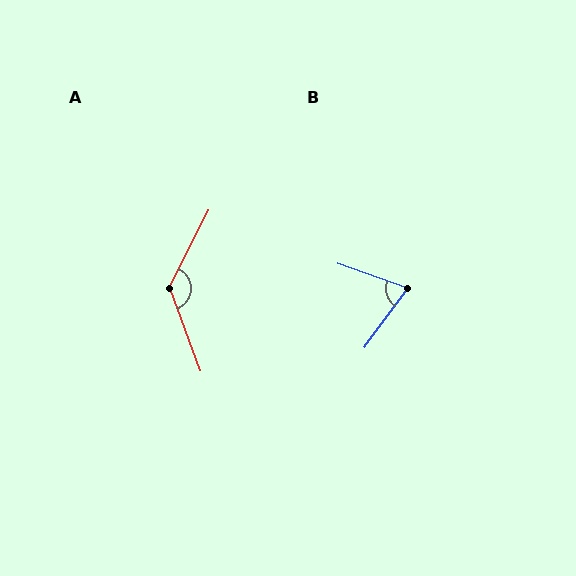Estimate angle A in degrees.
Approximately 133 degrees.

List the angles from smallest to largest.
B (73°), A (133°).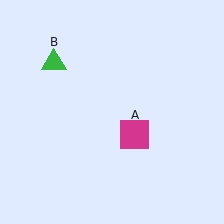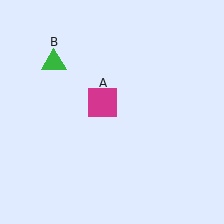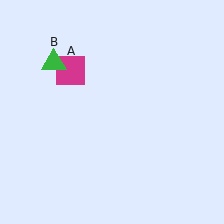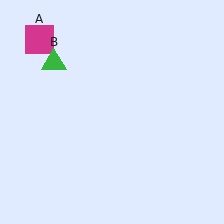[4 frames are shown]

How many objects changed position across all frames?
1 object changed position: magenta square (object A).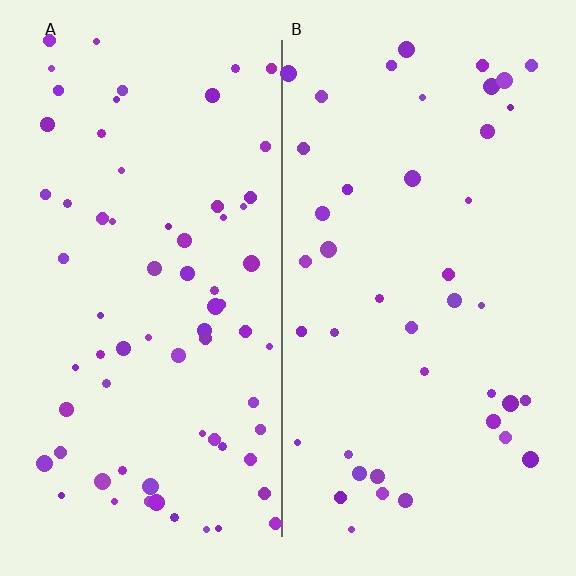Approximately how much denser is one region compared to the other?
Approximately 1.6× — region A over region B.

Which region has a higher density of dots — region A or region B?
A (the left).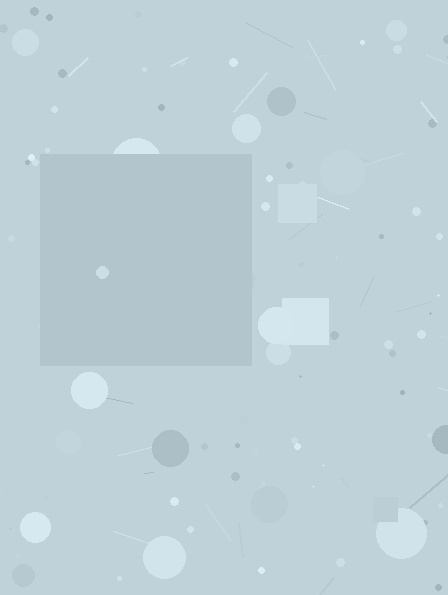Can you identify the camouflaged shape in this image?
The camouflaged shape is a square.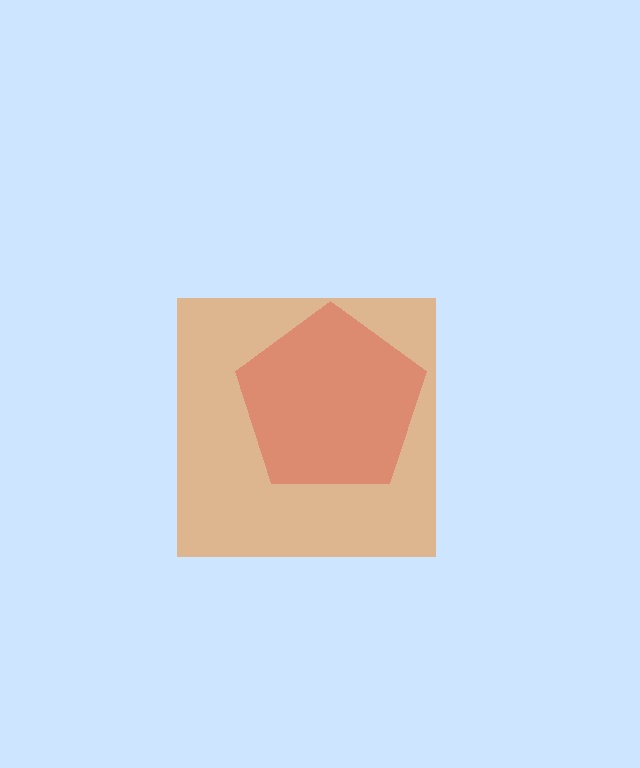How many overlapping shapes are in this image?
There are 2 overlapping shapes in the image.